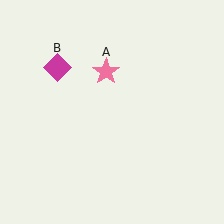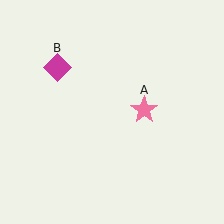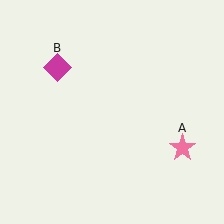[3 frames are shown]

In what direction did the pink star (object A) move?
The pink star (object A) moved down and to the right.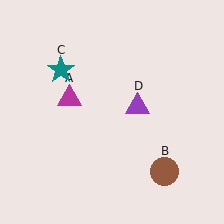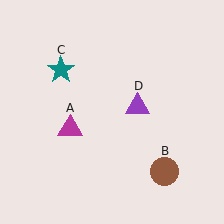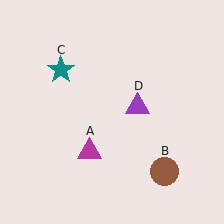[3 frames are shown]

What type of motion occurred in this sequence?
The magenta triangle (object A) rotated counterclockwise around the center of the scene.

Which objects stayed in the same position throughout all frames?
Brown circle (object B) and teal star (object C) and purple triangle (object D) remained stationary.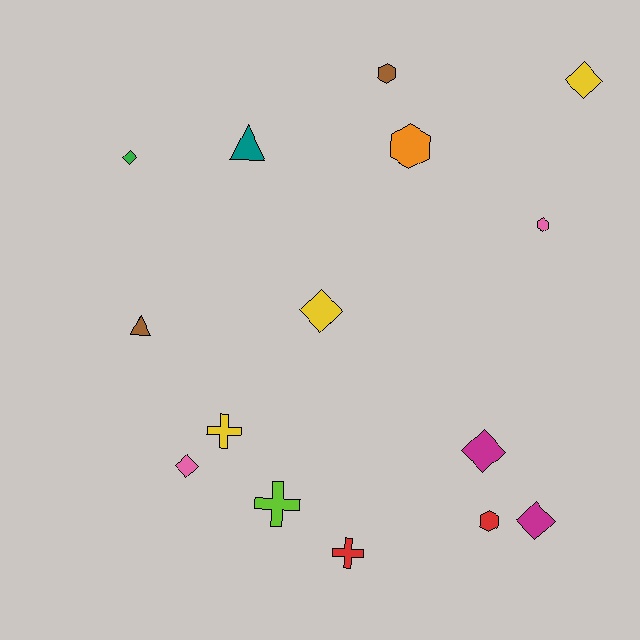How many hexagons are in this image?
There are 4 hexagons.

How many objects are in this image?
There are 15 objects.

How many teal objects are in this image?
There is 1 teal object.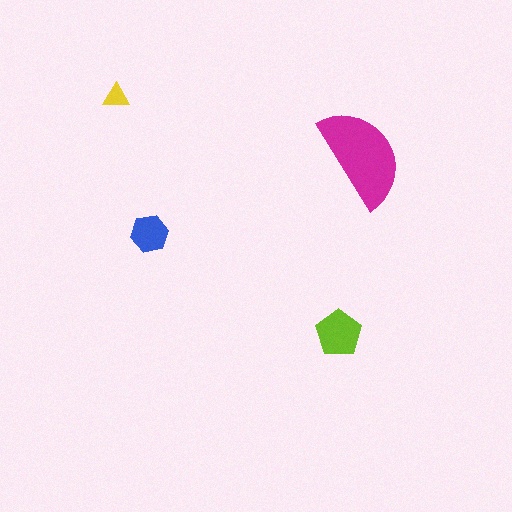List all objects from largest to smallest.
The magenta semicircle, the lime pentagon, the blue hexagon, the yellow triangle.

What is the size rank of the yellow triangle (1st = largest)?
4th.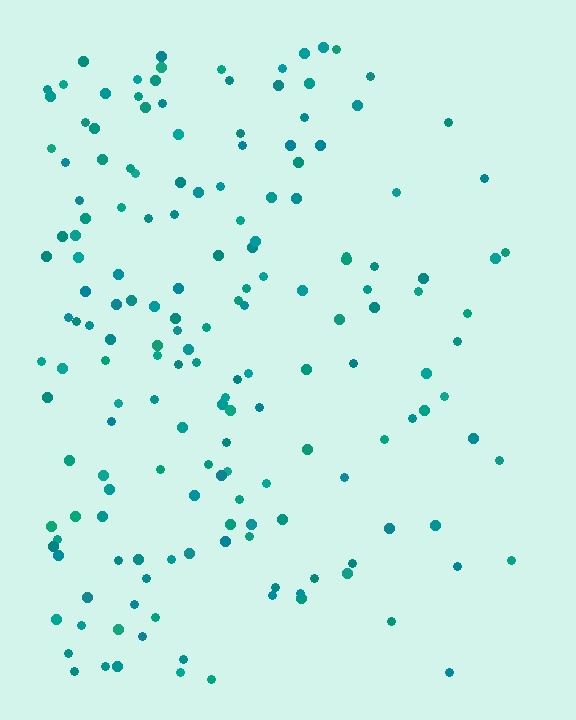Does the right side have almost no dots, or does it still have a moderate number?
Still a moderate number, just noticeably fewer than the left.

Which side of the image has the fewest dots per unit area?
The right.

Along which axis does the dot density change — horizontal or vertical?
Horizontal.